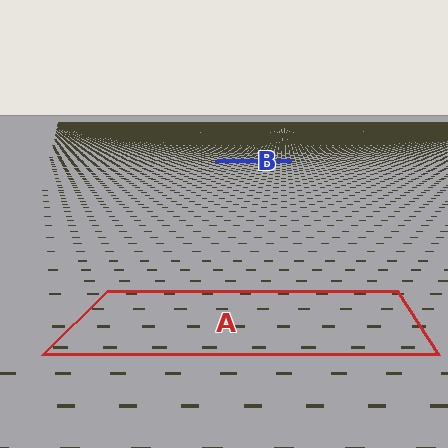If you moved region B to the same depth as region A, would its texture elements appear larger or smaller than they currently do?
They would appear larger. At a closer depth, the same texture elements are projected at a bigger on-screen size.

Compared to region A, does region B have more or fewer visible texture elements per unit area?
Region B has more texture elements per unit area — they are packed more densely because it is farther away.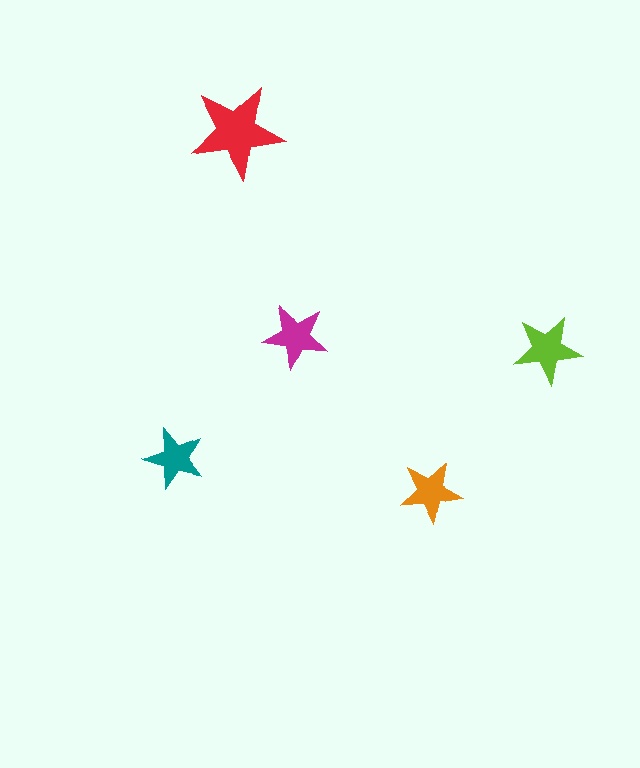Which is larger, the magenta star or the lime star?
The lime one.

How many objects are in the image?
There are 5 objects in the image.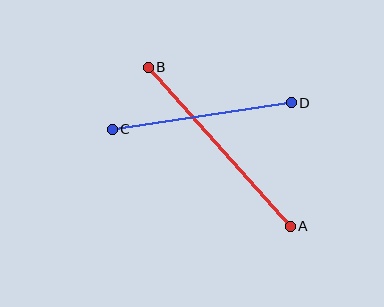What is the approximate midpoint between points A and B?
The midpoint is at approximately (219, 147) pixels.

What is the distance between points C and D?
The distance is approximately 181 pixels.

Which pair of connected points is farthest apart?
Points A and B are farthest apart.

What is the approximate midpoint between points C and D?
The midpoint is at approximately (202, 116) pixels.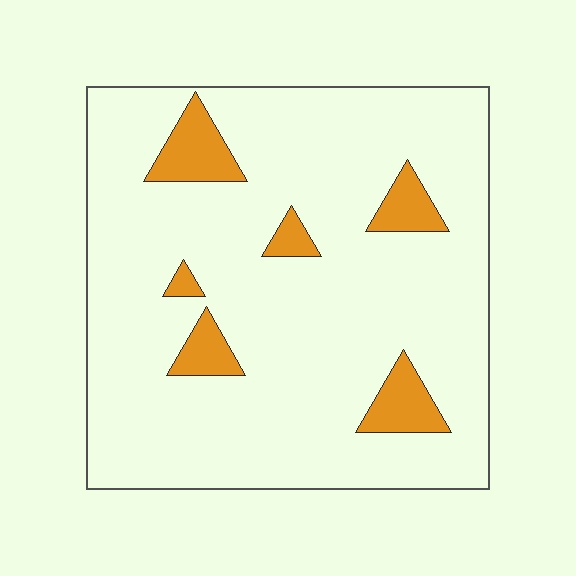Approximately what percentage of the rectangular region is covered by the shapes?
Approximately 10%.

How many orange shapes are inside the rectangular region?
6.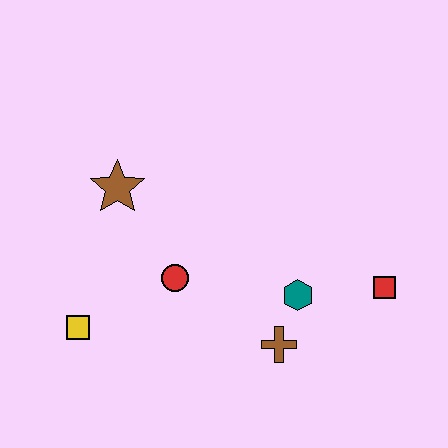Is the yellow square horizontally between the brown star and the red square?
No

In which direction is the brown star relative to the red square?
The brown star is to the left of the red square.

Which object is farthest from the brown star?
The red square is farthest from the brown star.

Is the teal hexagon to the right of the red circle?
Yes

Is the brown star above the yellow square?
Yes